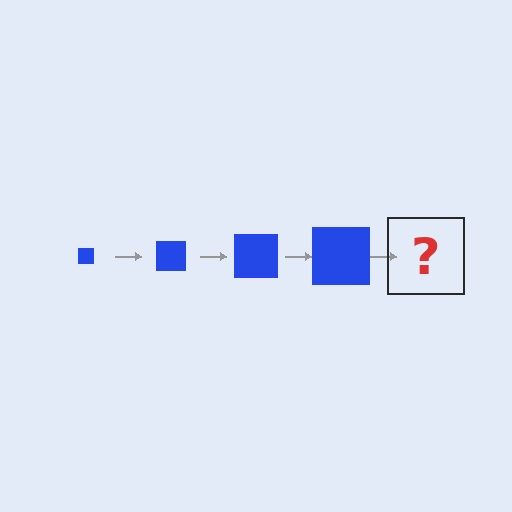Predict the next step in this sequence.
The next step is a blue square, larger than the previous one.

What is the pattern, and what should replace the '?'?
The pattern is that the square gets progressively larger each step. The '?' should be a blue square, larger than the previous one.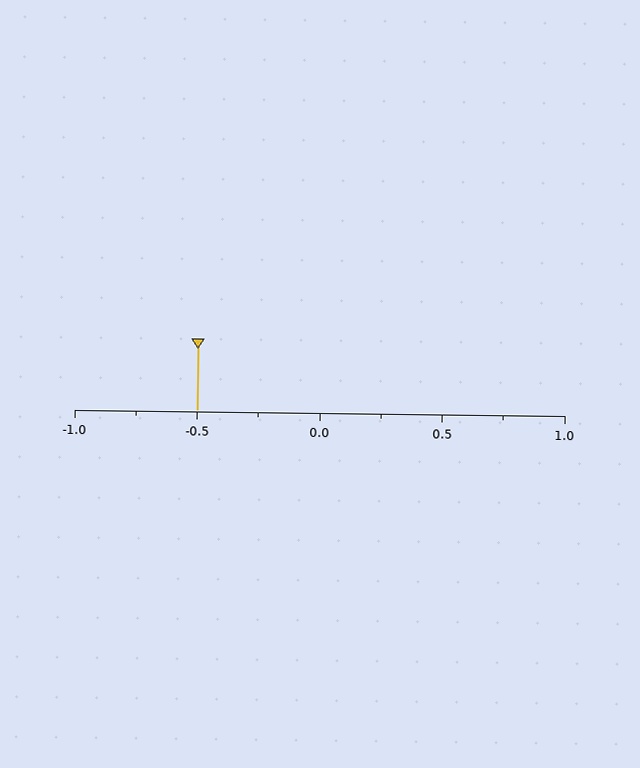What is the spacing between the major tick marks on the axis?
The major ticks are spaced 0.5 apart.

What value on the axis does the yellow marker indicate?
The marker indicates approximately -0.5.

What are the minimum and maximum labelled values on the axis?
The axis runs from -1.0 to 1.0.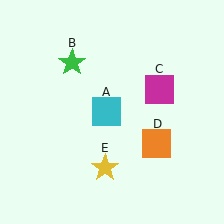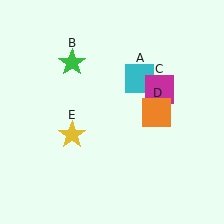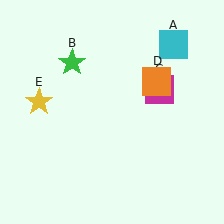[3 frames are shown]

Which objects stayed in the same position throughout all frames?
Green star (object B) and magenta square (object C) remained stationary.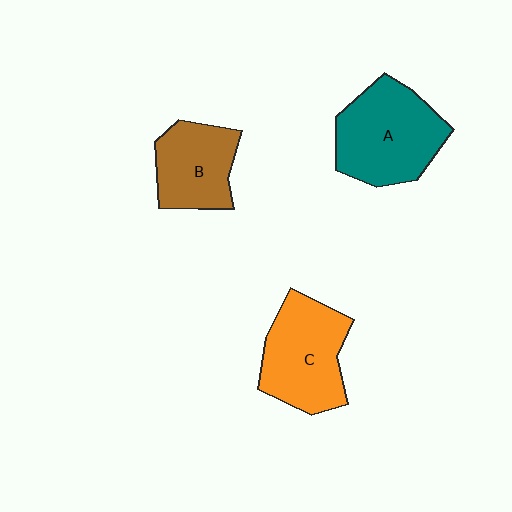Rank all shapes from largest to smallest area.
From largest to smallest: A (teal), C (orange), B (brown).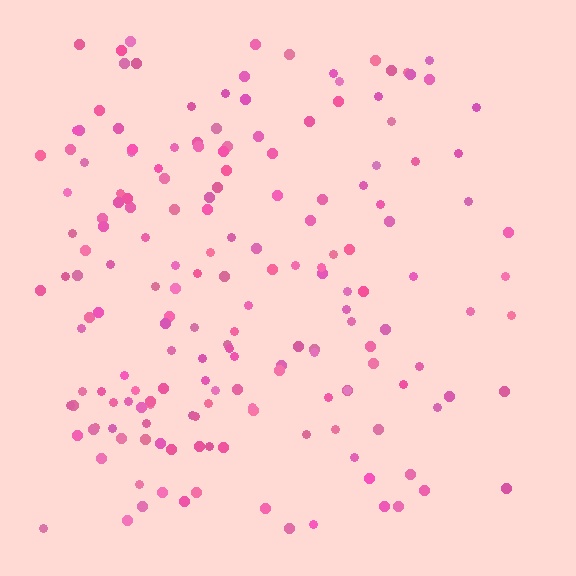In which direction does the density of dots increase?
From right to left, with the left side densest.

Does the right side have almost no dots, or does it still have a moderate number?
Still a moderate number, just noticeably fewer than the left.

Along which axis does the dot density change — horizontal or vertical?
Horizontal.